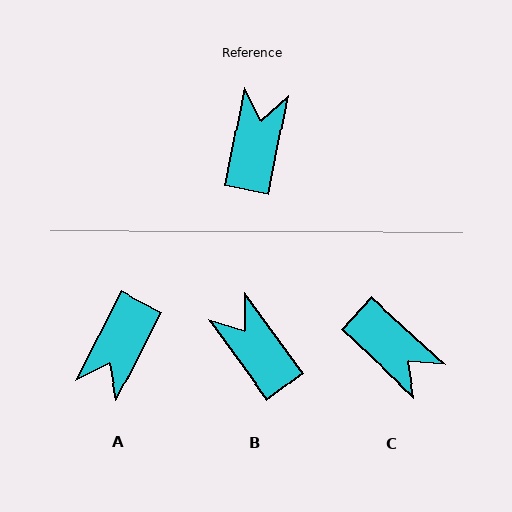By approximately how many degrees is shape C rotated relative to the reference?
Approximately 121 degrees clockwise.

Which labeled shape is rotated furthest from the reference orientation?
A, about 164 degrees away.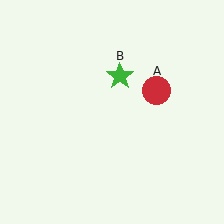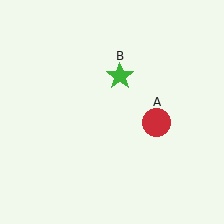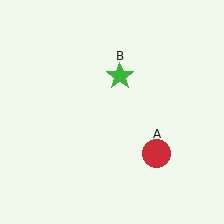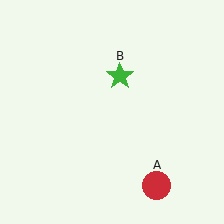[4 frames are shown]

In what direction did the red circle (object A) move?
The red circle (object A) moved down.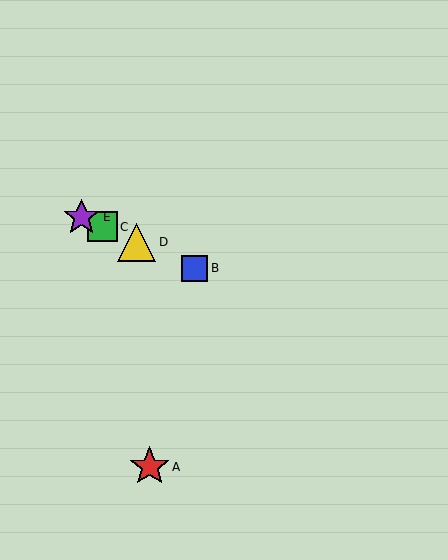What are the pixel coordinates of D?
Object D is at (137, 242).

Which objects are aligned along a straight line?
Objects B, C, D, E are aligned along a straight line.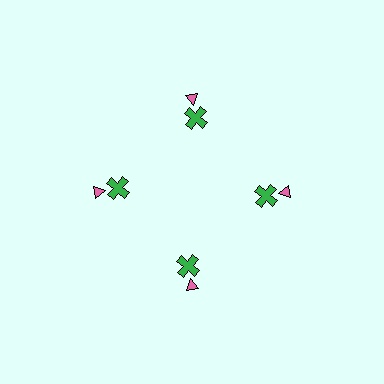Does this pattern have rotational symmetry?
Yes, this pattern has 4-fold rotational symmetry. It looks the same after rotating 90 degrees around the center.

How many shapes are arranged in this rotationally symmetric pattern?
There are 8 shapes, arranged in 4 groups of 2.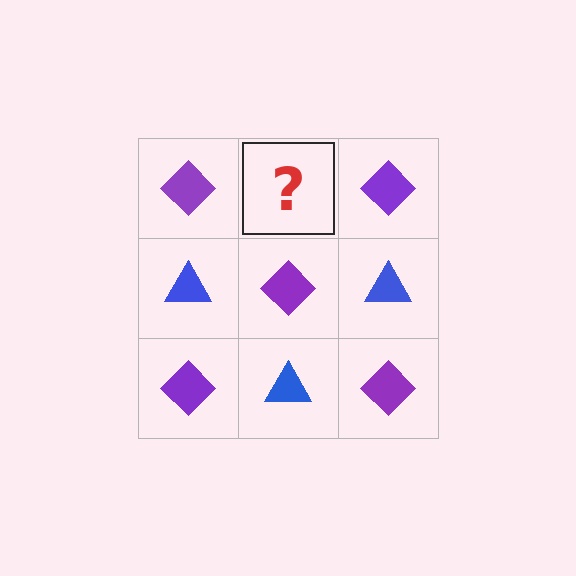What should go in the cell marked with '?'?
The missing cell should contain a blue triangle.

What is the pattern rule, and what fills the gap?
The rule is that it alternates purple diamond and blue triangle in a checkerboard pattern. The gap should be filled with a blue triangle.